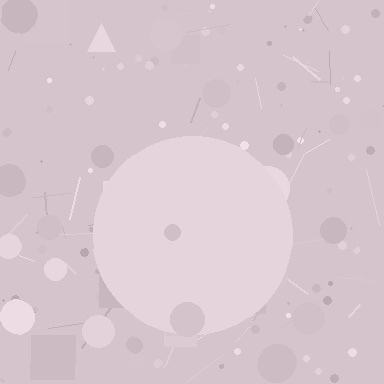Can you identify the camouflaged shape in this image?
The camouflaged shape is a circle.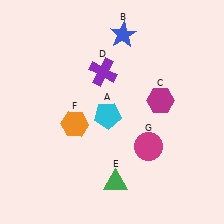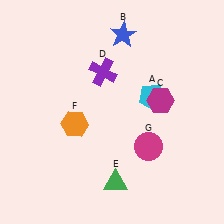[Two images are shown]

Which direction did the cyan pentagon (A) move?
The cyan pentagon (A) moved right.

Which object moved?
The cyan pentagon (A) moved right.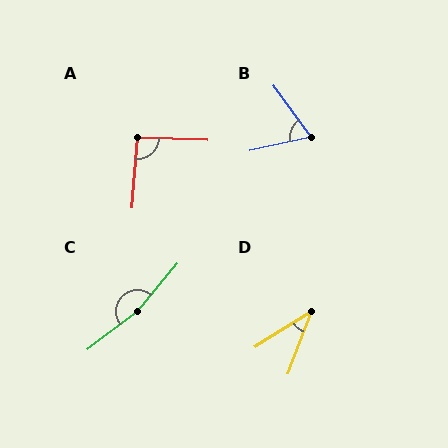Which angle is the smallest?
D, at approximately 37 degrees.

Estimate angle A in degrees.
Approximately 92 degrees.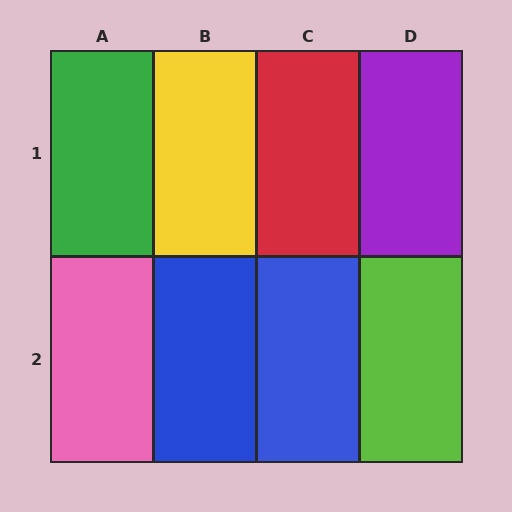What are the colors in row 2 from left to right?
Pink, blue, blue, lime.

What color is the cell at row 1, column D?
Purple.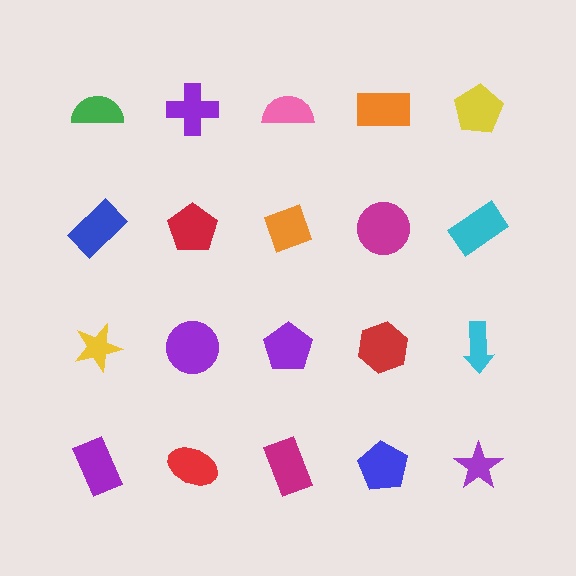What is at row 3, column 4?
A red hexagon.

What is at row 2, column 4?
A magenta circle.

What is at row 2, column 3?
An orange diamond.